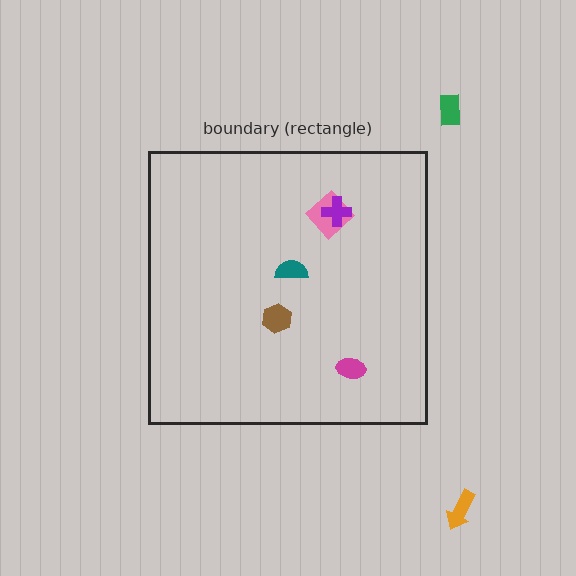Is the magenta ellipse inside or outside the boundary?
Inside.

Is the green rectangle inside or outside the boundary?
Outside.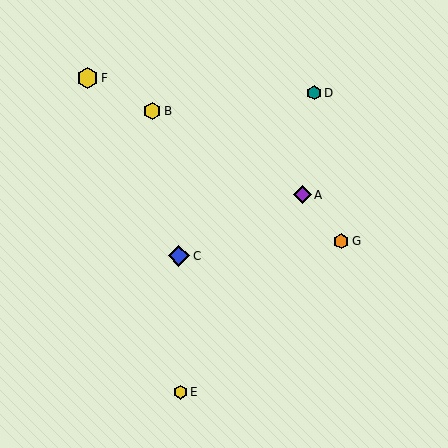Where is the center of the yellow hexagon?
The center of the yellow hexagon is at (87, 78).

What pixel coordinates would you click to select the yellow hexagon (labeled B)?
Click at (152, 111) to select the yellow hexagon B.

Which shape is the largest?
The blue diamond (labeled C) is the largest.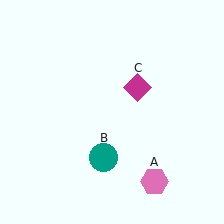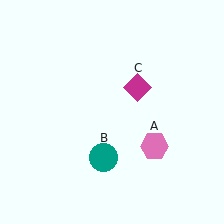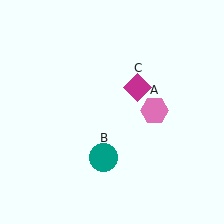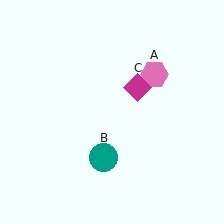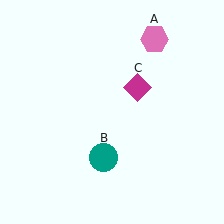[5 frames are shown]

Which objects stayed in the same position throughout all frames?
Teal circle (object B) and magenta diamond (object C) remained stationary.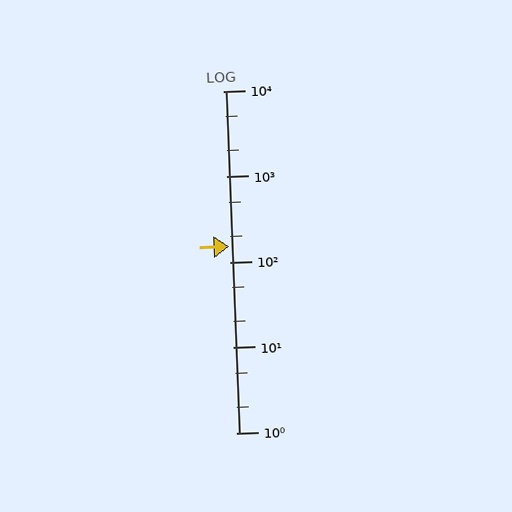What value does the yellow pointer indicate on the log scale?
The pointer indicates approximately 150.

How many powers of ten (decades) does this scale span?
The scale spans 4 decades, from 1 to 10000.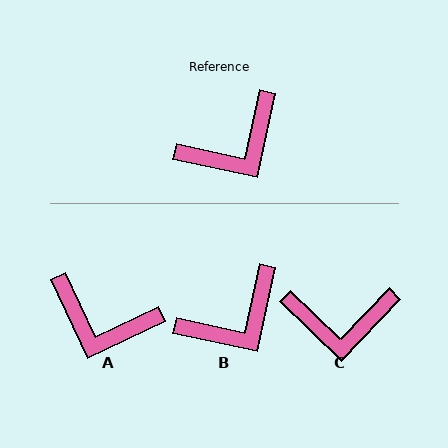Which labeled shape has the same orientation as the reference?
B.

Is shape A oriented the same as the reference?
No, it is off by about 53 degrees.